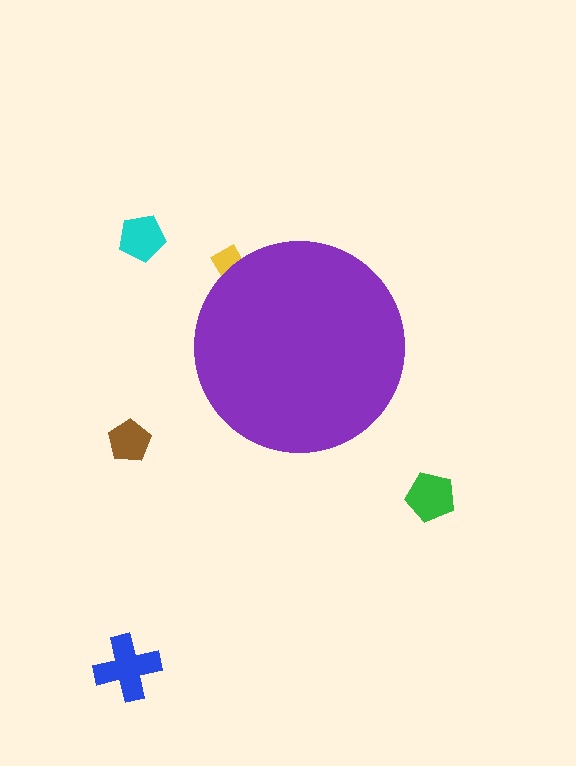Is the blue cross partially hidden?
No, the blue cross is fully visible.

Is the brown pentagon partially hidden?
No, the brown pentagon is fully visible.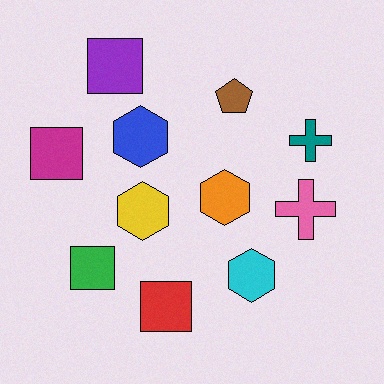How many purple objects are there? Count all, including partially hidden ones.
There is 1 purple object.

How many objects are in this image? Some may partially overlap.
There are 11 objects.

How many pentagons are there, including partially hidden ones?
There is 1 pentagon.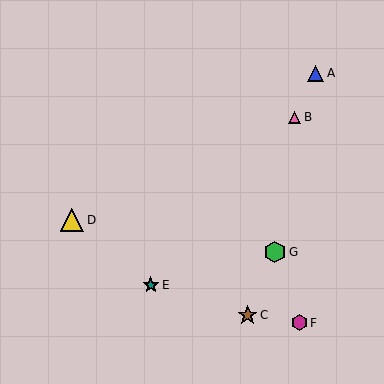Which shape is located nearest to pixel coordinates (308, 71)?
The blue triangle (labeled A) at (316, 73) is nearest to that location.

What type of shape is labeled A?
Shape A is a blue triangle.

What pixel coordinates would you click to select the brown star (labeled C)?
Click at (248, 315) to select the brown star C.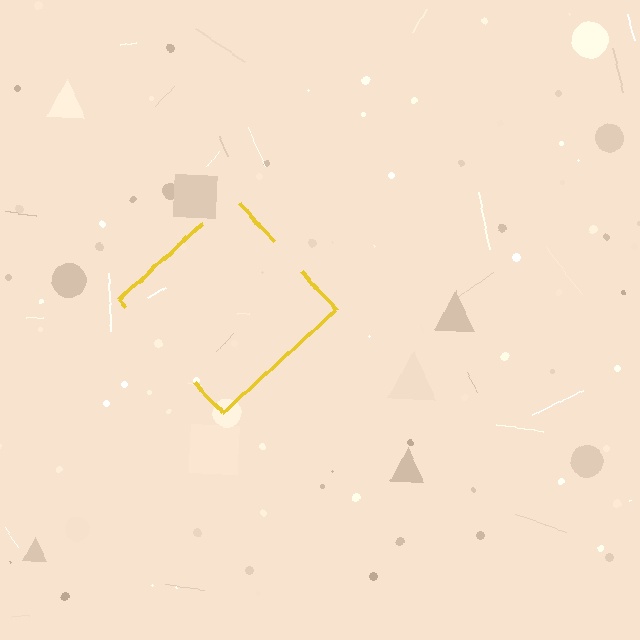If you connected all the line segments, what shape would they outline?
They would outline a diamond.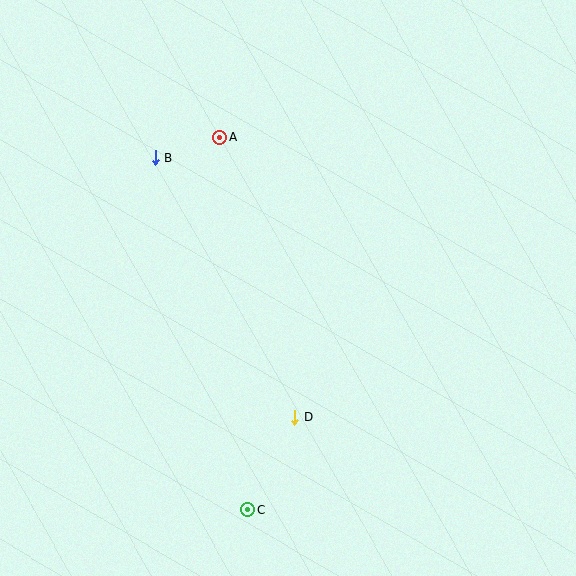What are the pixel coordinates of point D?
Point D is at (295, 417).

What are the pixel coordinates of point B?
Point B is at (155, 157).